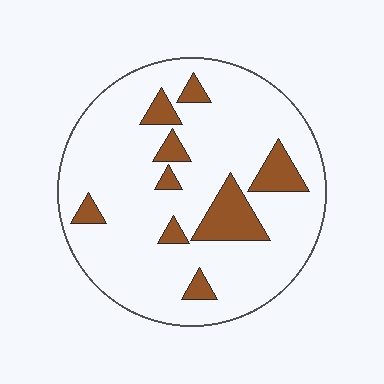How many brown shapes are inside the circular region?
9.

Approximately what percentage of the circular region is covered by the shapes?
Approximately 15%.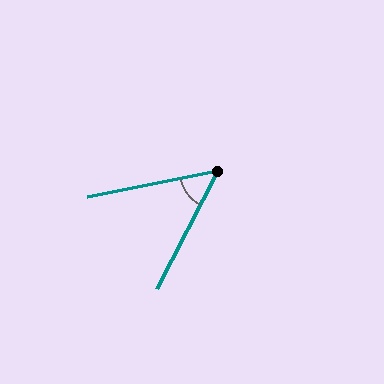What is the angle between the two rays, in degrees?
Approximately 51 degrees.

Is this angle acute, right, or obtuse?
It is acute.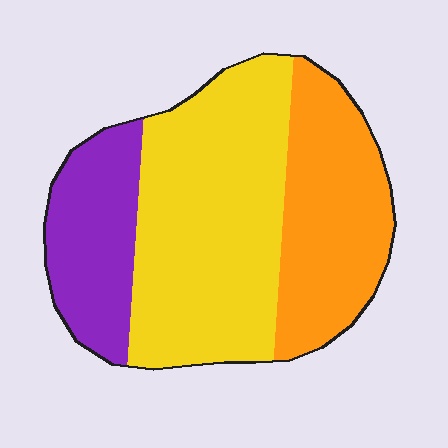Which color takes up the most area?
Yellow, at roughly 50%.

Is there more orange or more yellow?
Yellow.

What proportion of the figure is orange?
Orange takes up about one third (1/3) of the figure.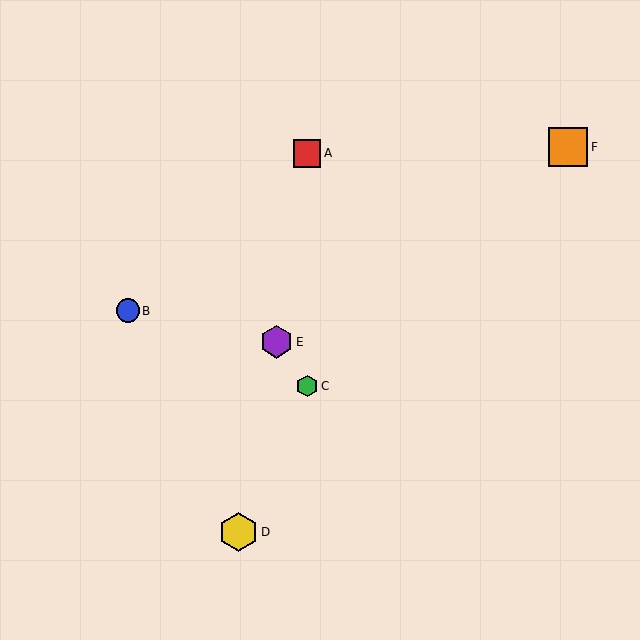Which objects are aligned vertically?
Objects A, C are aligned vertically.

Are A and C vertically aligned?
Yes, both are at x≈307.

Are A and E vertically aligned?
No, A is at x≈307 and E is at x≈277.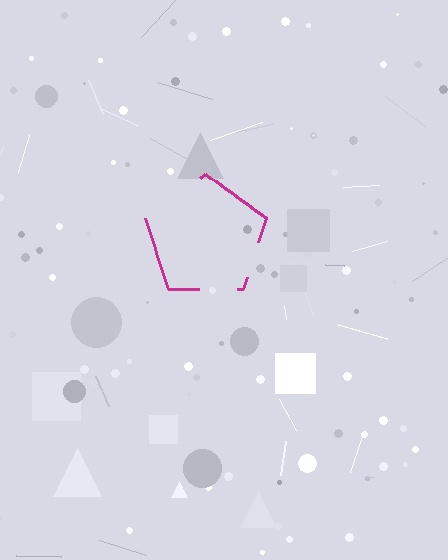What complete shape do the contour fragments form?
The contour fragments form a pentagon.